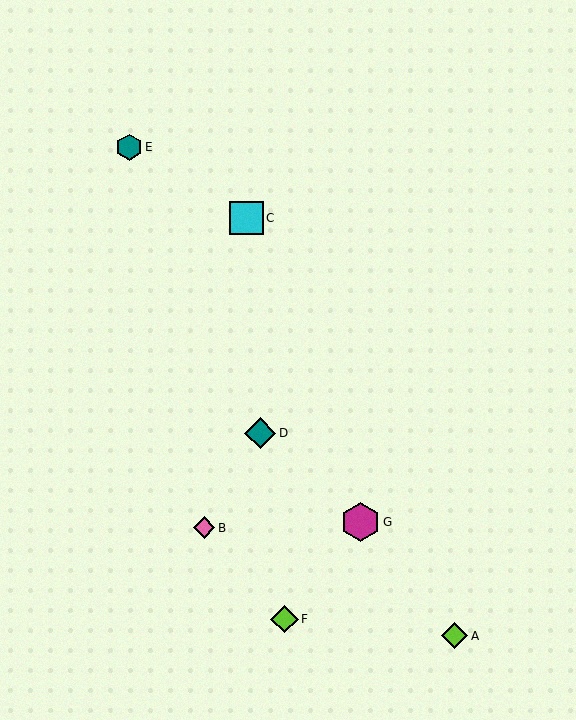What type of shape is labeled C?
Shape C is a cyan square.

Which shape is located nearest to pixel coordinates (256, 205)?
The cyan square (labeled C) at (247, 218) is nearest to that location.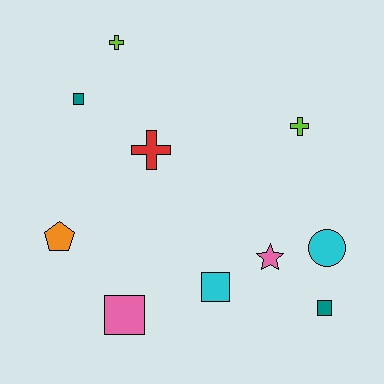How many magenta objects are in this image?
There are no magenta objects.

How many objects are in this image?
There are 10 objects.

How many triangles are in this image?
There are no triangles.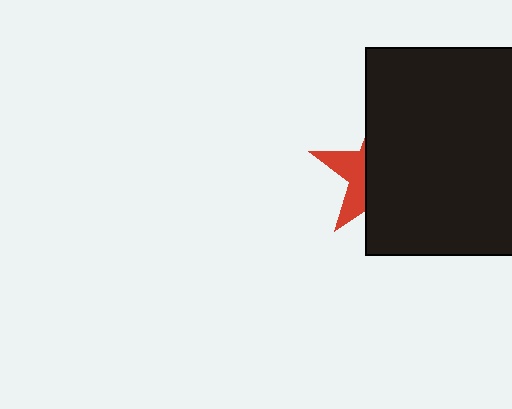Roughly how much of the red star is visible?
A small part of it is visible (roughly 33%).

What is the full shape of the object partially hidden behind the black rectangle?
The partially hidden object is a red star.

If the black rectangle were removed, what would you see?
You would see the complete red star.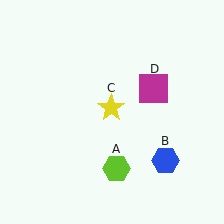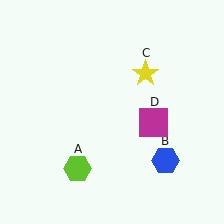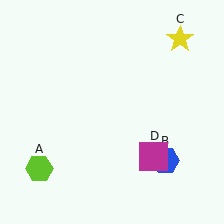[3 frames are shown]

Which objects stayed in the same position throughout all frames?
Blue hexagon (object B) remained stationary.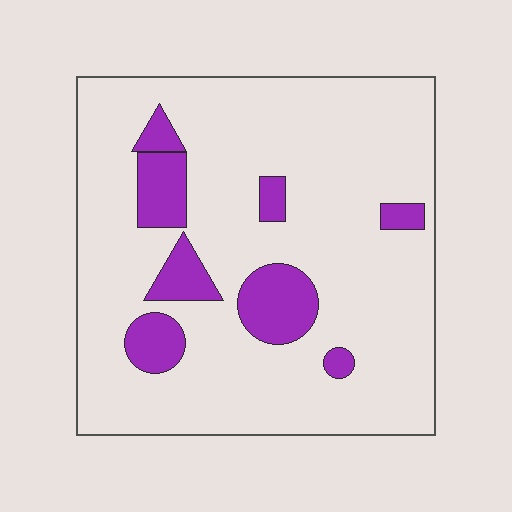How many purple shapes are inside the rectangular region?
8.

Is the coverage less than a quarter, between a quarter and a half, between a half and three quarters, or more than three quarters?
Less than a quarter.